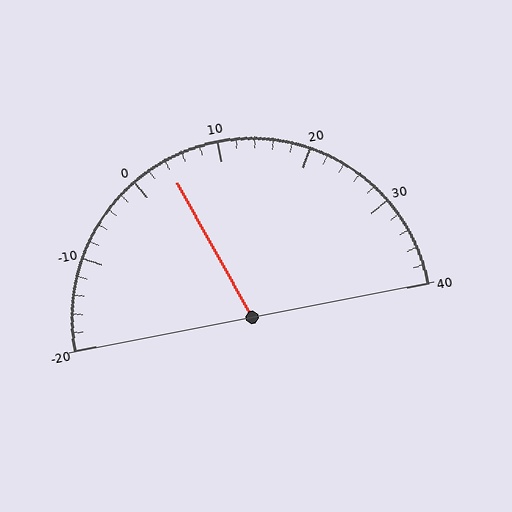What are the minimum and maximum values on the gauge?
The gauge ranges from -20 to 40.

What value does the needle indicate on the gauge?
The needle indicates approximately 4.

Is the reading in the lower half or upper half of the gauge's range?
The reading is in the lower half of the range (-20 to 40).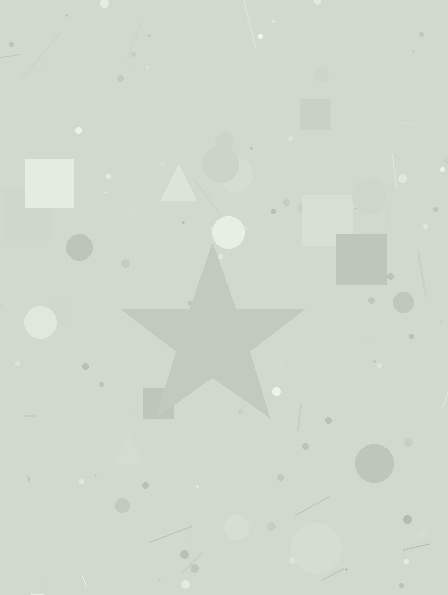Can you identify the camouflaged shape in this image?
The camouflaged shape is a star.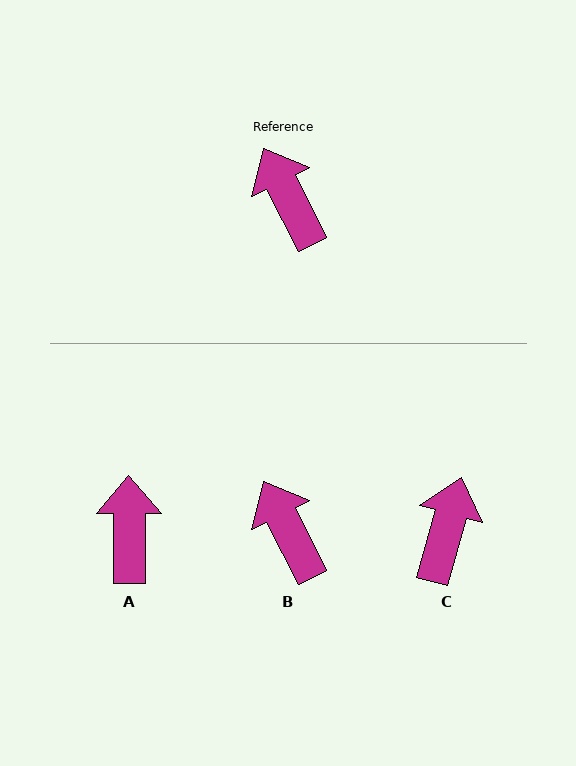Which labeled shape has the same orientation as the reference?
B.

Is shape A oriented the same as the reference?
No, it is off by about 27 degrees.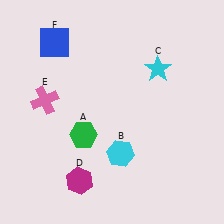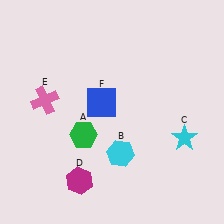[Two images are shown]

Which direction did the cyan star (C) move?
The cyan star (C) moved down.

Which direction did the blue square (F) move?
The blue square (F) moved down.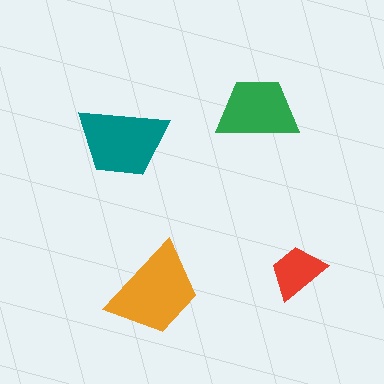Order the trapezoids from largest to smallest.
the orange one, the teal one, the green one, the red one.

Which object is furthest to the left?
The teal trapezoid is leftmost.